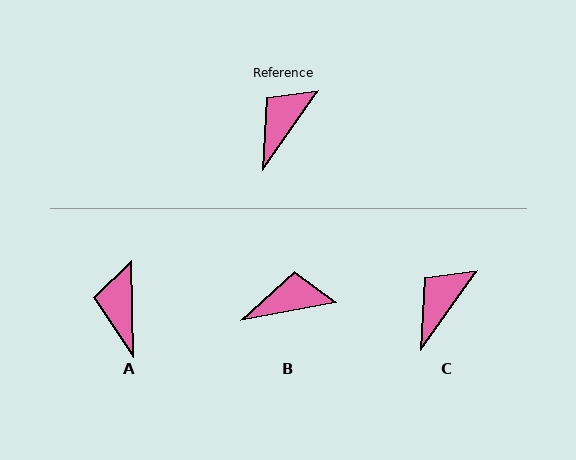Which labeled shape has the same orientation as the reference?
C.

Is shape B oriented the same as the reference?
No, it is off by about 44 degrees.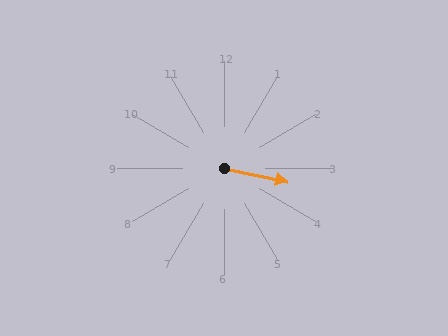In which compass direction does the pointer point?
East.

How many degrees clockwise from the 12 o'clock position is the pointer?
Approximately 102 degrees.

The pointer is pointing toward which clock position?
Roughly 3 o'clock.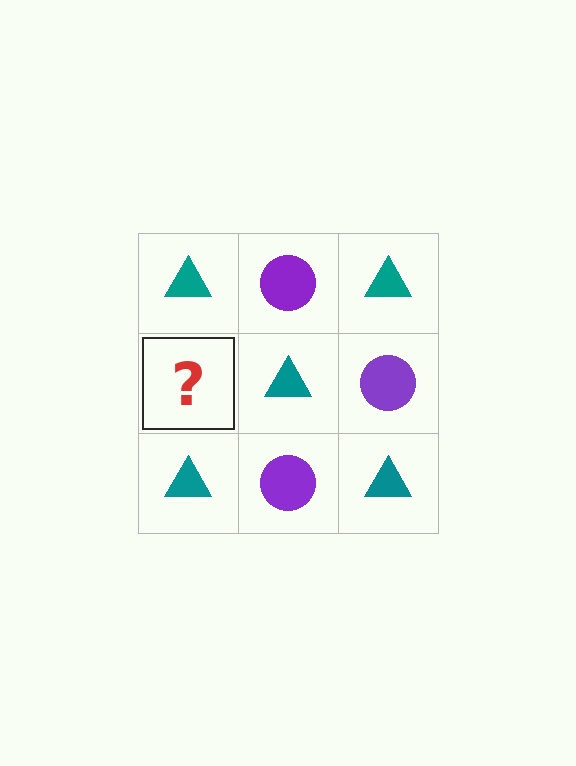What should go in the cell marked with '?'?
The missing cell should contain a purple circle.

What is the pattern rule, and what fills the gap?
The rule is that it alternates teal triangle and purple circle in a checkerboard pattern. The gap should be filled with a purple circle.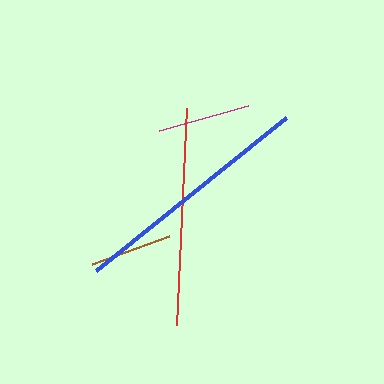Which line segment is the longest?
The blue line is the longest at approximately 245 pixels.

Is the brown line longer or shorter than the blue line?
The blue line is longer than the brown line.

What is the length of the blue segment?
The blue segment is approximately 245 pixels long.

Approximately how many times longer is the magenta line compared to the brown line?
The magenta line is approximately 1.1 times the length of the brown line.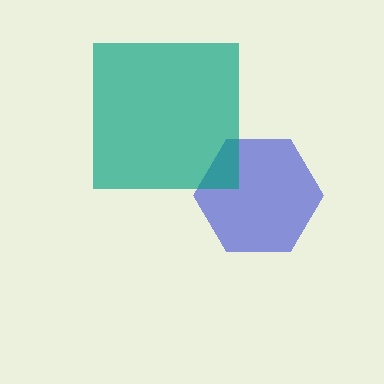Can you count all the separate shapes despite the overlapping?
Yes, there are 2 separate shapes.